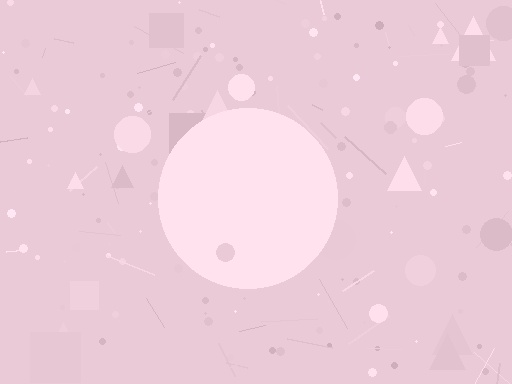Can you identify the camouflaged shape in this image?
The camouflaged shape is a circle.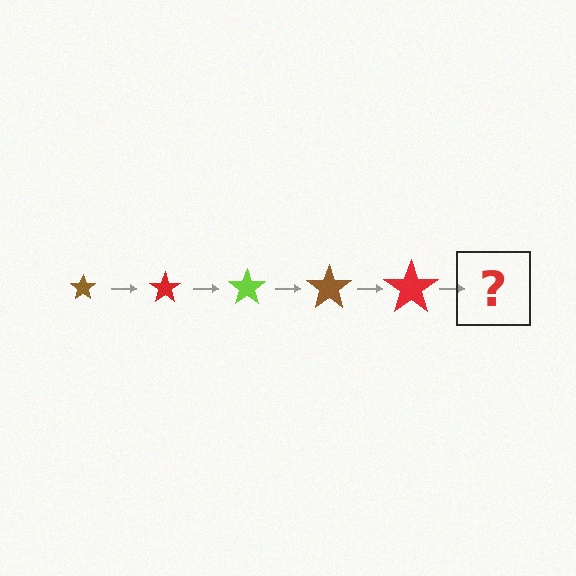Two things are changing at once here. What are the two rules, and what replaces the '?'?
The two rules are that the star grows larger each step and the color cycles through brown, red, and lime. The '?' should be a lime star, larger than the previous one.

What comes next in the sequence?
The next element should be a lime star, larger than the previous one.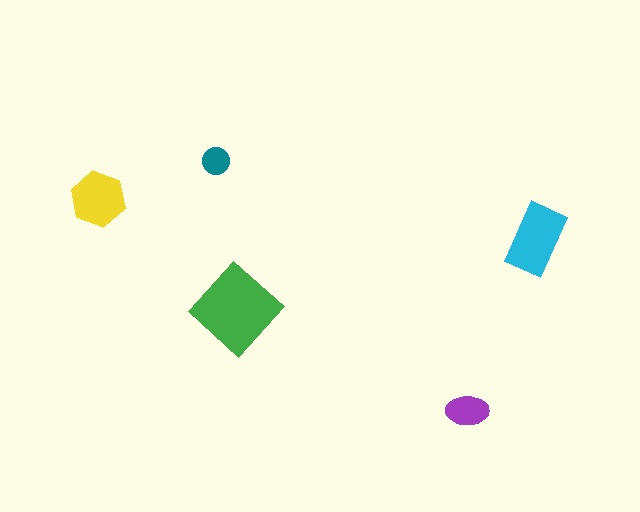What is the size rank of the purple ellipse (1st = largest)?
4th.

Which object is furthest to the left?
The yellow hexagon is leftmost.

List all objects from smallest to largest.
The teal circle, the purple ellipse, the yellow hexagon, the cyan rectangle, the green diamond.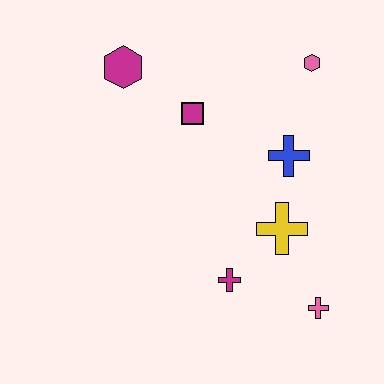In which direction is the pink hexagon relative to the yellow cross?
The pink hexagon is above the yellow cross.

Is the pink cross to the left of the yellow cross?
No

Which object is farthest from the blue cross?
The magenta hexagon is farthest from the blue cross.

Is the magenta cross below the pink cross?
No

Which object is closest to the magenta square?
The magenta hexagon is closest to the magenta square.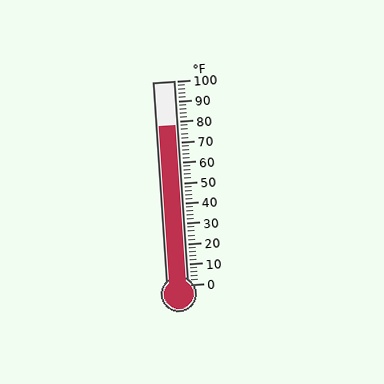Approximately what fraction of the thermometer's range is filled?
The thermometer is filled to approximately 80% of its range.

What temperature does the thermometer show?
The thermometer shows approximately 78°F.